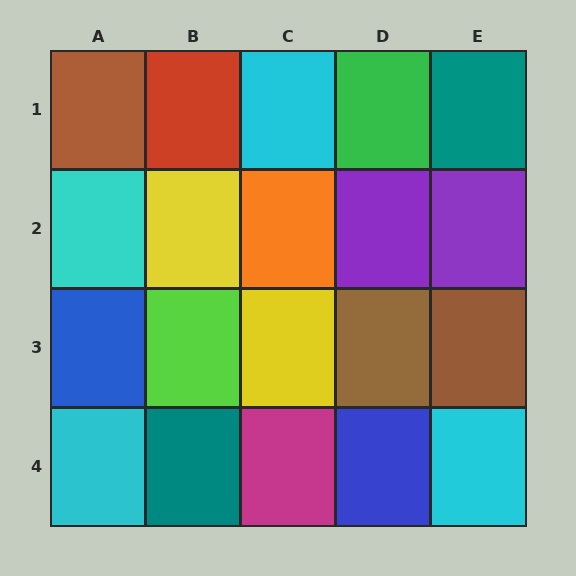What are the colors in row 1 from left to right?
Brown, red, cyan, green, teal.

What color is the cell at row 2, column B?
Yellow.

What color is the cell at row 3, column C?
Yellow.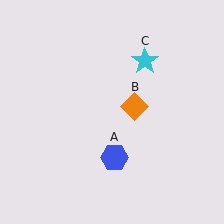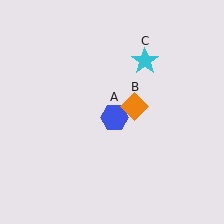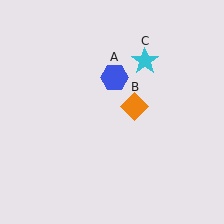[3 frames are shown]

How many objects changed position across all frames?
1 object changed position: blue hexagon (object A).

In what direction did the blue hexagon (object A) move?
The blue hexagon (object A) moved up.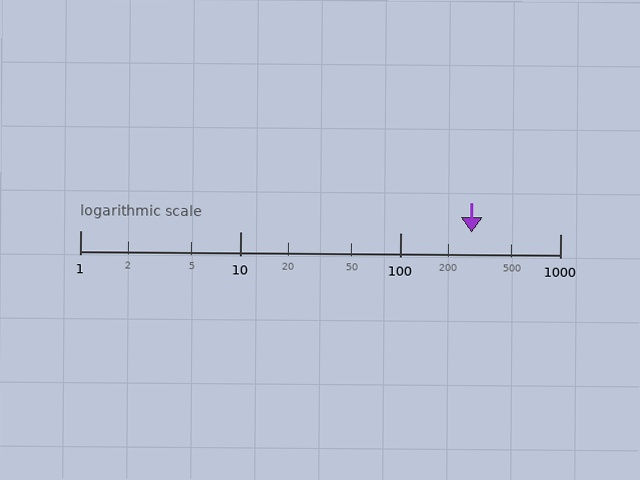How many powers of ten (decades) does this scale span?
The scale spans 3 decades, from 1 to 1000.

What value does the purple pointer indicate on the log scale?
The pointer indicates approximately 280.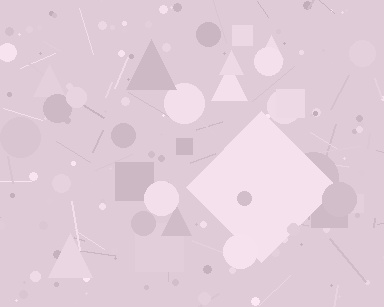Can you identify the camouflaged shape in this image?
The camouflaged shape is a diamond.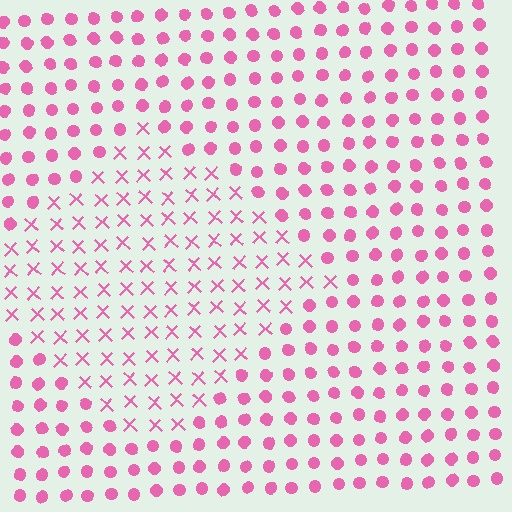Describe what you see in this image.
The image is filled with small pink elements arranged in a uniform grid. A diamond-shaped region contains X marks, while the surrounding area contains circles. The boundary is defined purely by the change in element shape.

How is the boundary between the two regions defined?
The boundary is defined by a change in element shape: X marks inside vs. circles outside. All elements share the same color and spacing.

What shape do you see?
I see a diamond.